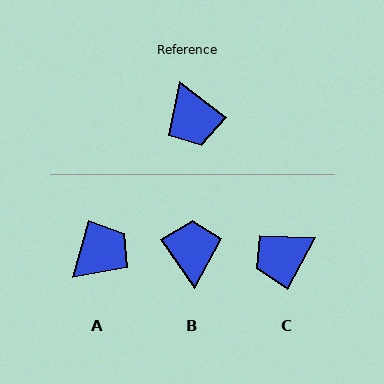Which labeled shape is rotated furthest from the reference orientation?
B, about 163 degrees away.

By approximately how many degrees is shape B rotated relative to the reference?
Approximately 163 degrees counter-clockwise.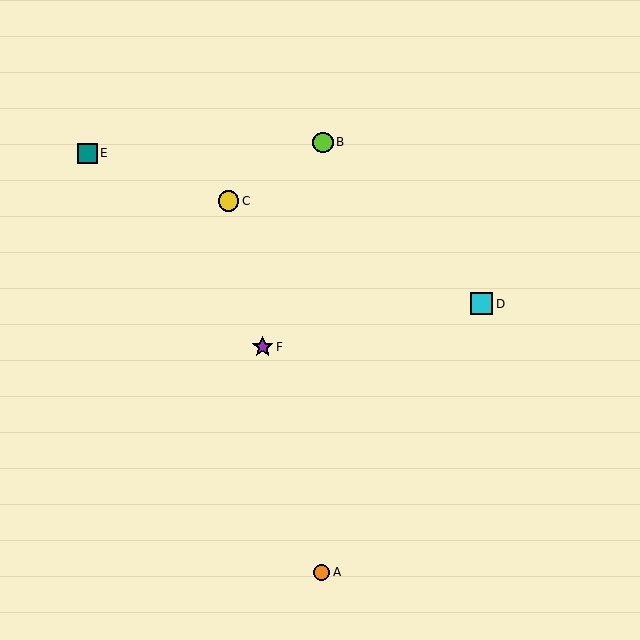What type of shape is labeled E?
Shape E is a teal square.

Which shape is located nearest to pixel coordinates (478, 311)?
The cyan square (labeled D) at (482, 304) is nearest to that location.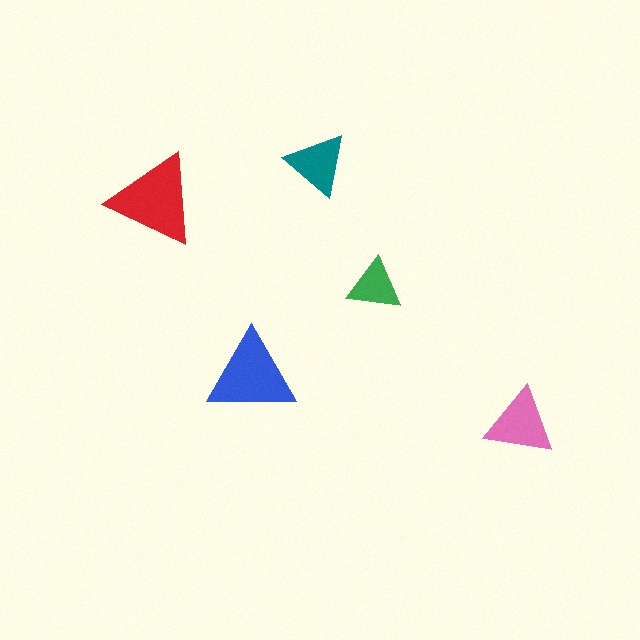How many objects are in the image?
There are 5 objects in the image.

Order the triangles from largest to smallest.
the red one, the blue one, the pink one, the teal one, the green one.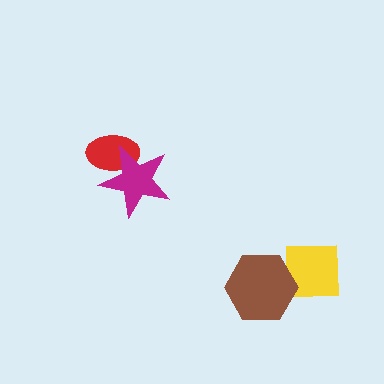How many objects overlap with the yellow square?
1 object overlaps with the yellow square.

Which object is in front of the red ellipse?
The magenta star is in front of the red ellipse.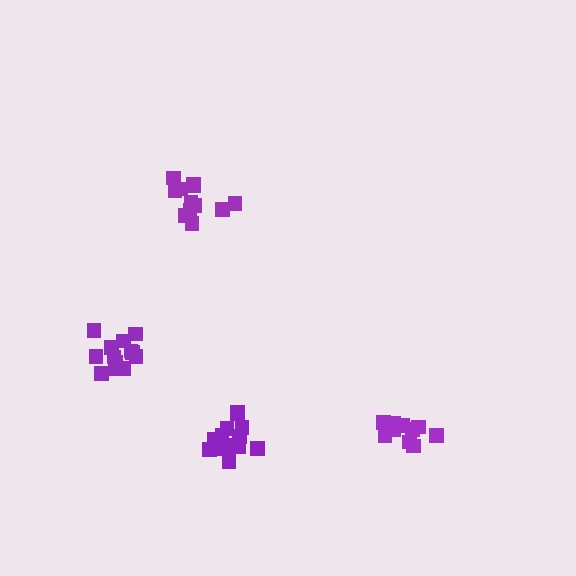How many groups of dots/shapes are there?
There are 4 groups.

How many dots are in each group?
Group 1: 13 dots, Group 2: 12 dots, Group 3: 14 dots, Group 4: 10 dots (49 total).